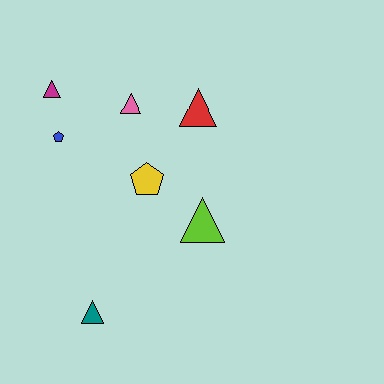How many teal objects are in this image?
There is 1 teal object.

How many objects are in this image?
There are 7 objects.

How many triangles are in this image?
There are 5 triangles.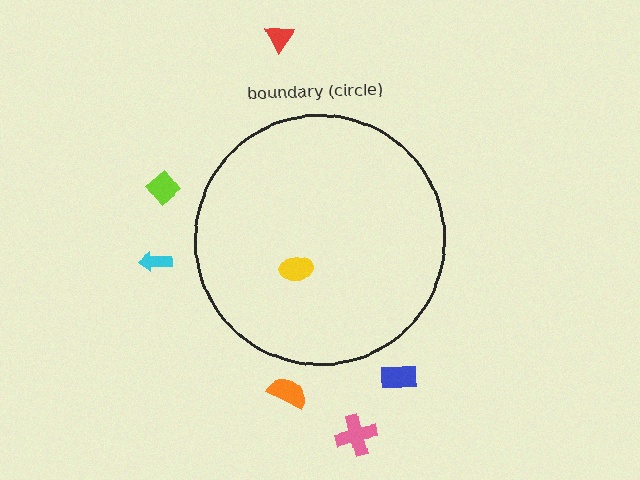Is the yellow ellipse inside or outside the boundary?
Inside.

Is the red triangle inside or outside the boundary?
Outside.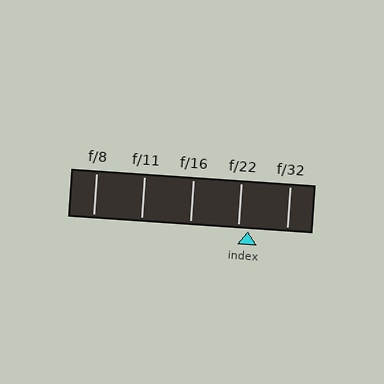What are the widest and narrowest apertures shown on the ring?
The widest aperture shown is f/8 and the narrowest is f/32.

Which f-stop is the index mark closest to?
The index mark is closest to f/22.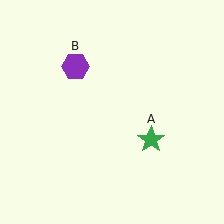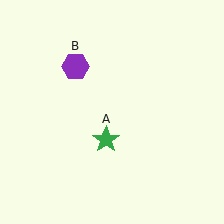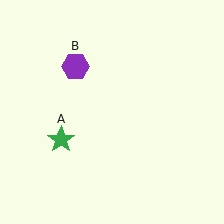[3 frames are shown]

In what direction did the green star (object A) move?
The green star (object A) moved left.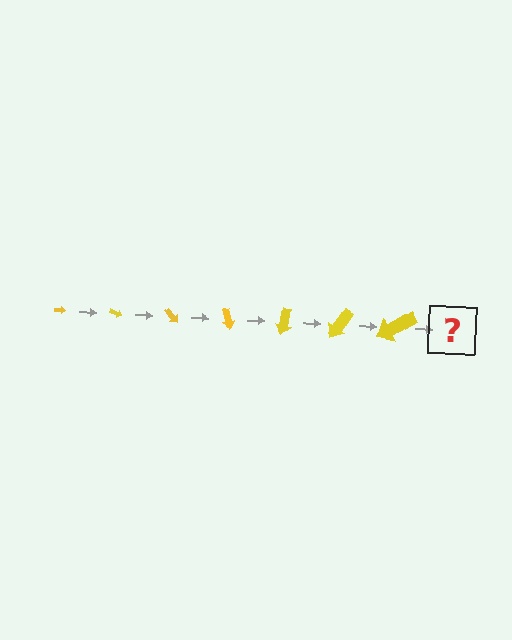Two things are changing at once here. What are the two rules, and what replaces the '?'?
The two rules are that the arrow grows larger each step and it rotates 25 degrees each step. The '?' should be an arrow, larger than the previous one and rotated 175 degrees from the start.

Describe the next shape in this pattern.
It should be an arrow, larger than the previous one and rotated 175 degrees from the start.